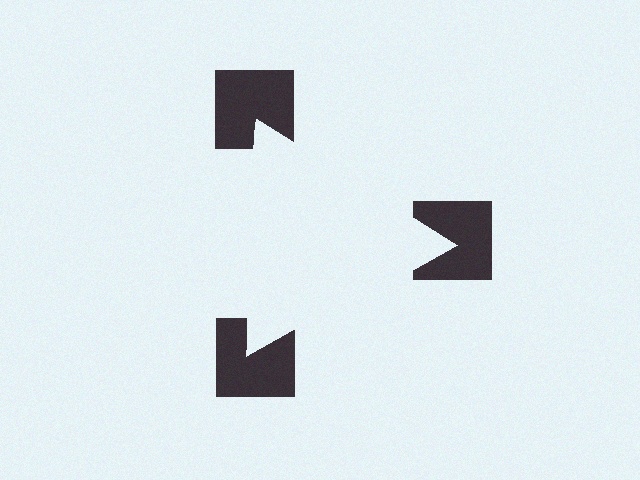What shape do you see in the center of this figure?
An illusory triangle — its edges are inferred from the aligned wedge cuts in the notched squares, not physically drawn.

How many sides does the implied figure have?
3 sides.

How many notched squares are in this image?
There are 3 — one at each vertex of the illusory triangle.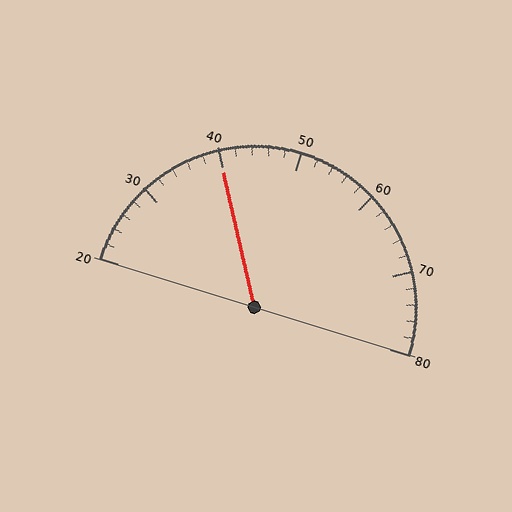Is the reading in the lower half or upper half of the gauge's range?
The reading is in the lower half of the range (20 to 80).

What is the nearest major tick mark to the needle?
The nearest major tick mark is 40.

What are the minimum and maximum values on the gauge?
The gauge ranges from 20 to 80.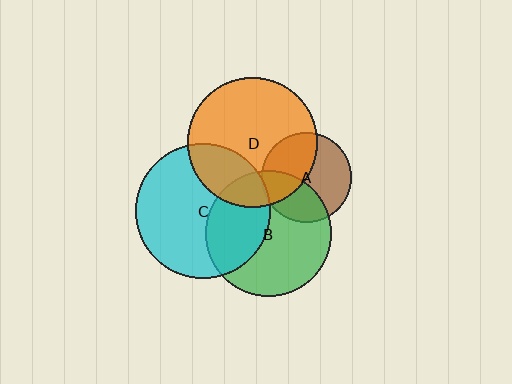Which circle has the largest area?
Circle C (cyan).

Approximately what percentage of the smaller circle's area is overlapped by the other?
Approximately 40%.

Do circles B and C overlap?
Yes.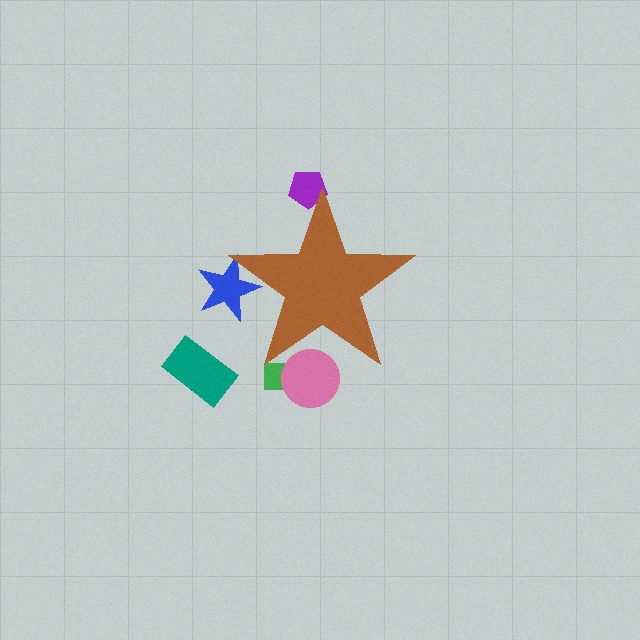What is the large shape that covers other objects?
A brown star.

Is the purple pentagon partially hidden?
Yes, the purple pentagon is partially hidden behind the brown star.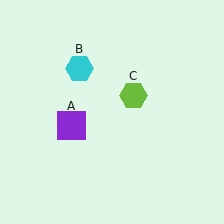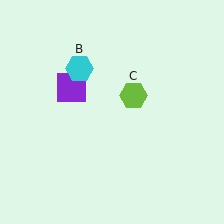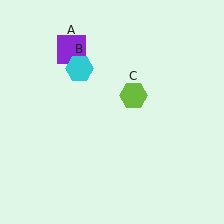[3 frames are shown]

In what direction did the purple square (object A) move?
The purple square (object A) moved up.